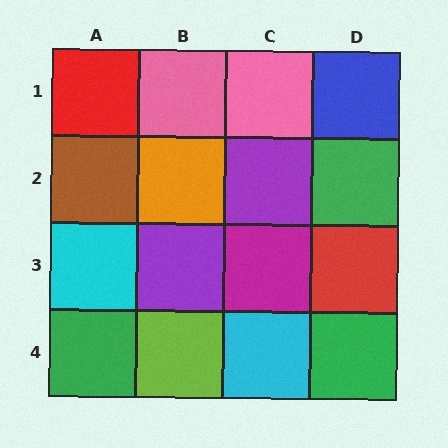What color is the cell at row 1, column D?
Blue.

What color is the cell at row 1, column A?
Red.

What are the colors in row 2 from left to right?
Brown, orange, purple, green.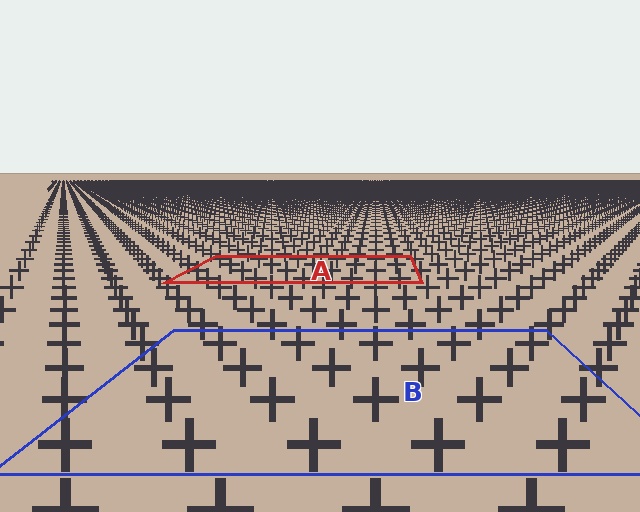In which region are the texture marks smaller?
The texture marks are smaller in region A, because it is farther away.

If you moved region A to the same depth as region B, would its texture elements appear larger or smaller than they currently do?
They would appear larger. At a closer depth, the same texture elements are projected at a bigger on-screen size.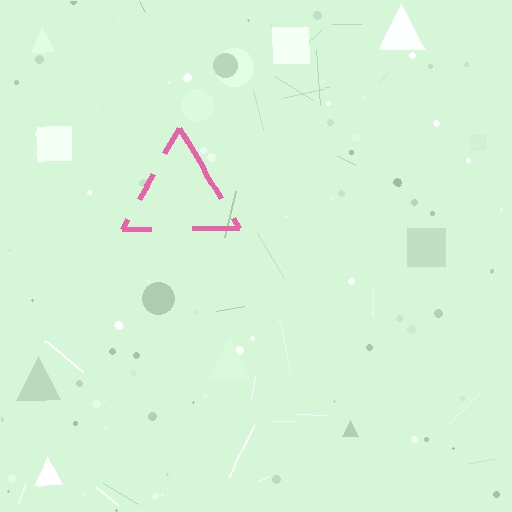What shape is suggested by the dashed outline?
The dashed outline suggests a triangle.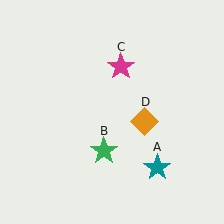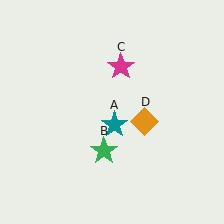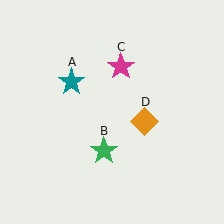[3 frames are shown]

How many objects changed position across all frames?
1 object changed position: teal star (object A).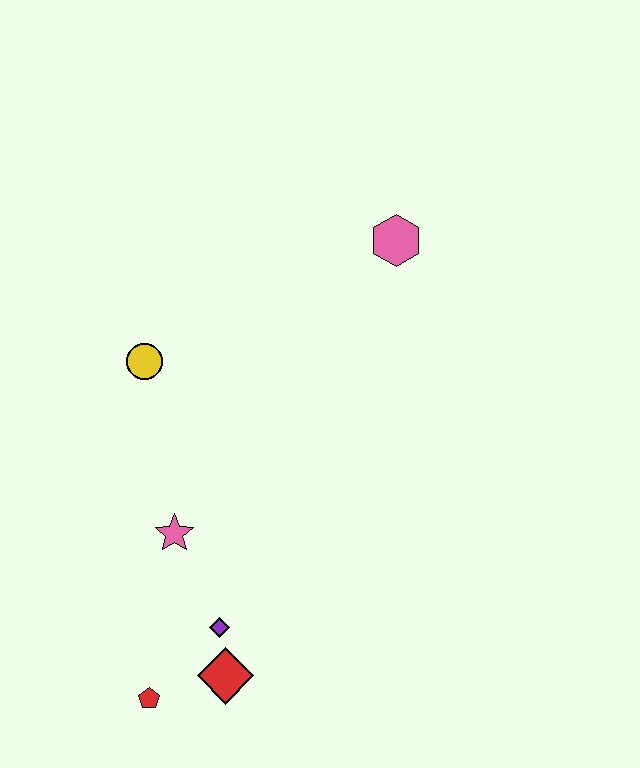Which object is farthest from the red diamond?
The pink hexagon is farthest from the red diamond.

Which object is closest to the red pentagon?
The red diamond is closest to the red pentagon.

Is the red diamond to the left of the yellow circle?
No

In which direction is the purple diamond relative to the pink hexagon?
The purple diamond is below the pink hexagon.